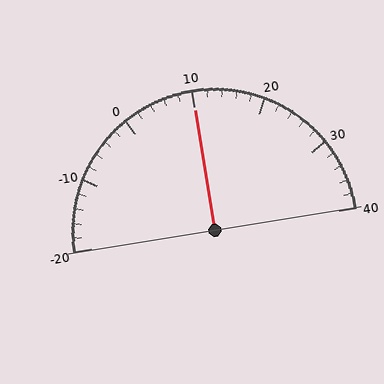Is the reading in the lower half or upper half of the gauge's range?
The reading is in the upper half of the range (-20 to 40).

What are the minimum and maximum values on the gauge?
The gauge ranges from -20 to 40.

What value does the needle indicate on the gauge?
The needle indicates approximately 10.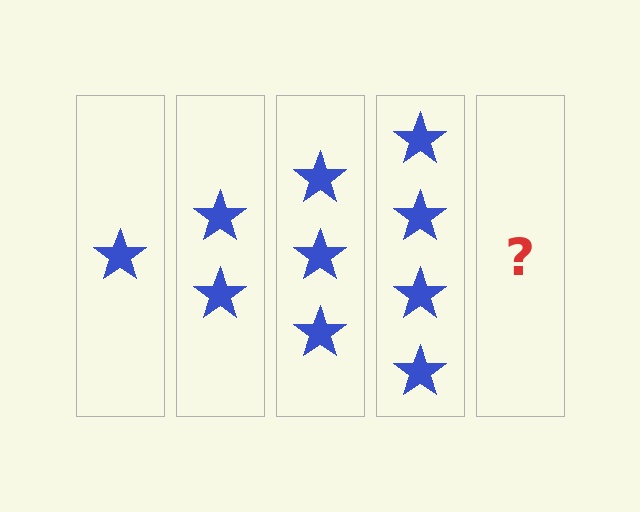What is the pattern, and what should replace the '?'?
The pattern is that each step adds one more star. The '?' should be 5 stars.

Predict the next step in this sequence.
The next step is 5 stars.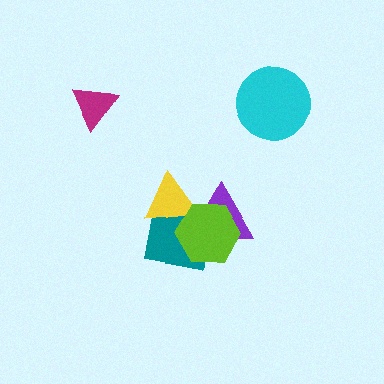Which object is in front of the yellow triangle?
The lime hexagon is in front of the yellow triangle.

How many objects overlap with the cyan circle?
0 objects overlap with the cyan circle.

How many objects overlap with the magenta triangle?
0 objects overlap with the magenta triangle.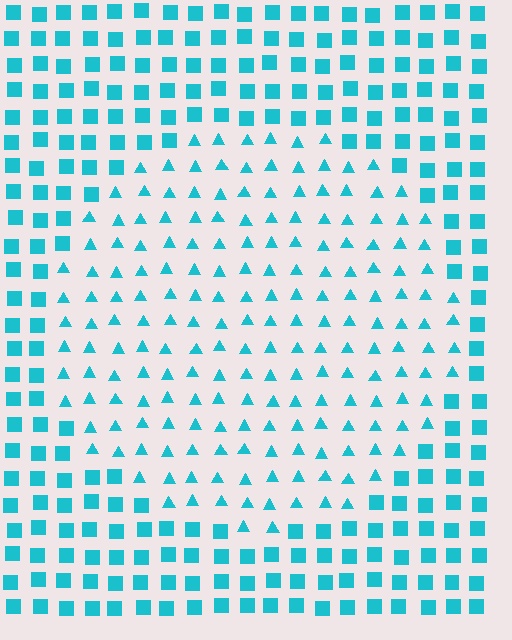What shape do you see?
I see a circle.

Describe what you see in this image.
The image is filled with small cyan elements arranged in a uniform grid. A circle-shaped region contains triangles, while the surrounding area contains squares. The boundary is defined purely by the change in element shape.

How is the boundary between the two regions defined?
The boundary is defined by a change in element shape: triangles inside vs. squares outside. All elements share the same color and spacing.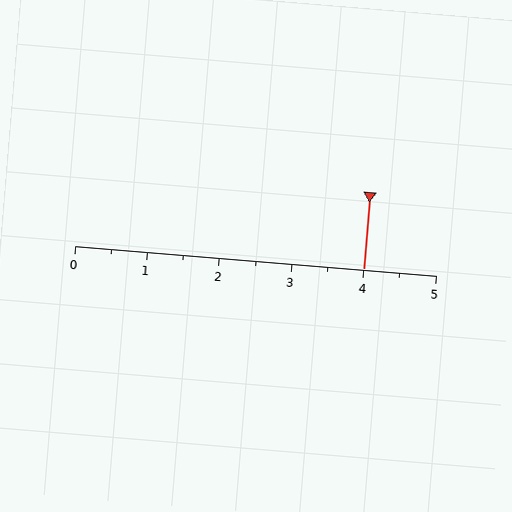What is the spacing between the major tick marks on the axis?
The major ticks are spaced 1 apart.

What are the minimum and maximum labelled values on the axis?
The axis runs from 0 to 5.